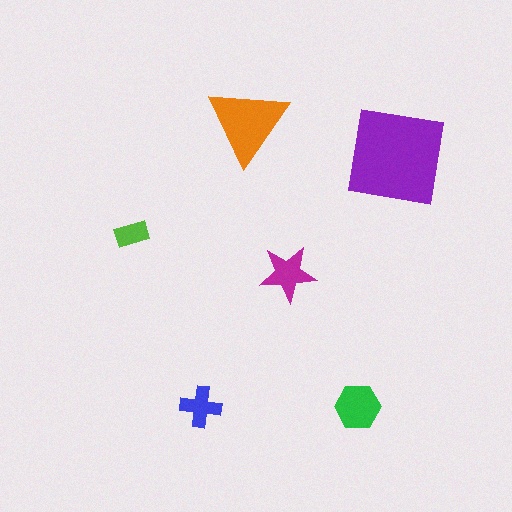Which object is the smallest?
The lime rectangle.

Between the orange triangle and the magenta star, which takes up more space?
The orange triangle.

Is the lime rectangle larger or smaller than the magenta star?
Smaller.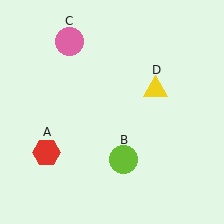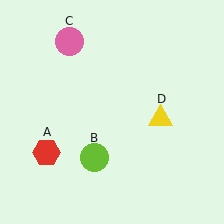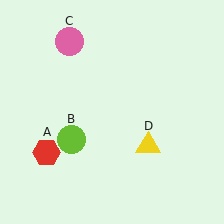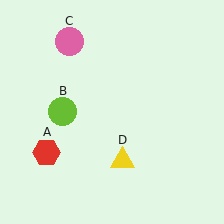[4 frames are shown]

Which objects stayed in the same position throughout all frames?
Red hexagon (object A) and pink circle (object C) remained stationary.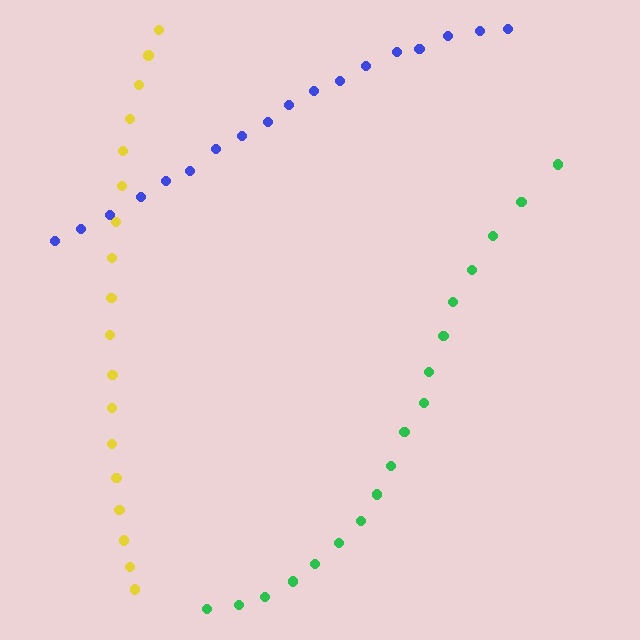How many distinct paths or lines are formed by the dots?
There are 3 distinct paths.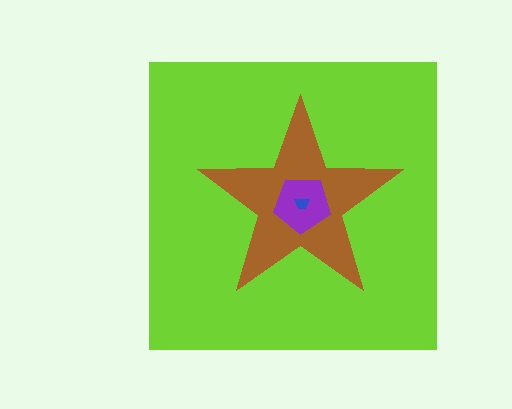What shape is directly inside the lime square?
The brown star.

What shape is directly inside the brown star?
The purple pentagon.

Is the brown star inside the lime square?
Yes.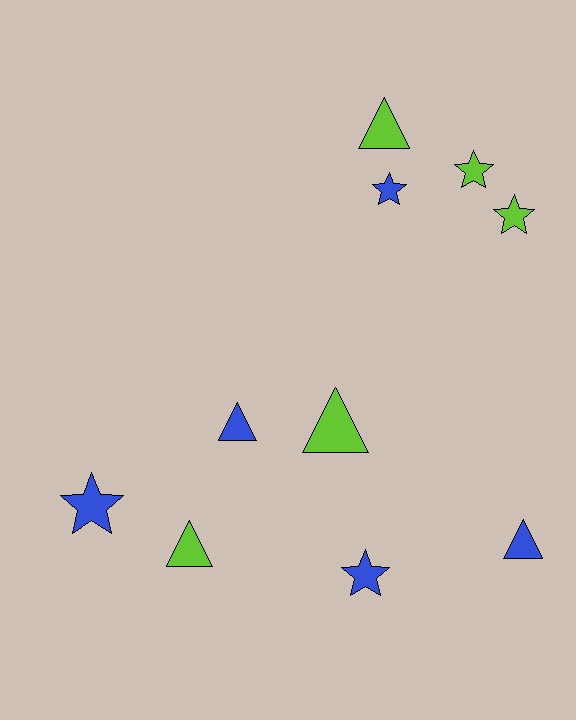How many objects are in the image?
There are 10 objects.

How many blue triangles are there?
There are 2 blue triangles.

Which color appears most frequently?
Lime, with 5 objects.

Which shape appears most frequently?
Star, with 5 objects.